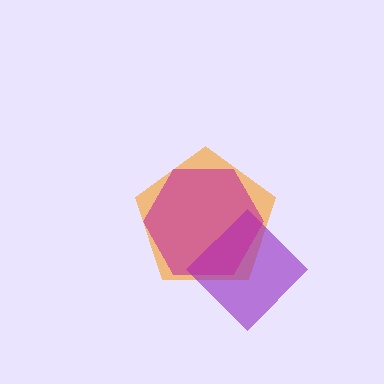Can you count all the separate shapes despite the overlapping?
Yes, there are 3 separate shapes.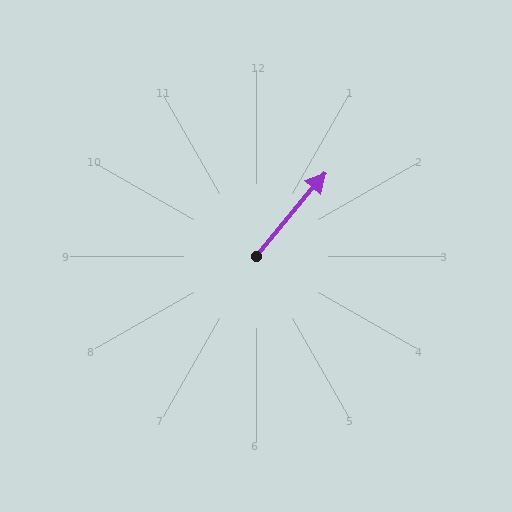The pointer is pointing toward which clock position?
Roughly 1 o'clock.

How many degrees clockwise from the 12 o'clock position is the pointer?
Approximately 40 degrees.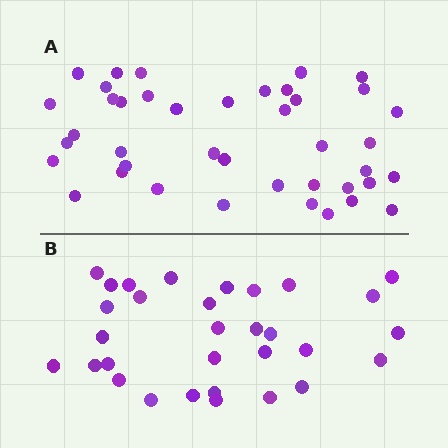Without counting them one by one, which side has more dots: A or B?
Region A (the top region) has more dots.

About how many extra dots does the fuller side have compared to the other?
Region A has roughly 10 or so more dots than region B.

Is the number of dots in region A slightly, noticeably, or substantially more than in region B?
Region A has noticeably more, but not dramatically so. The ratio is roughly 1.3 to 1.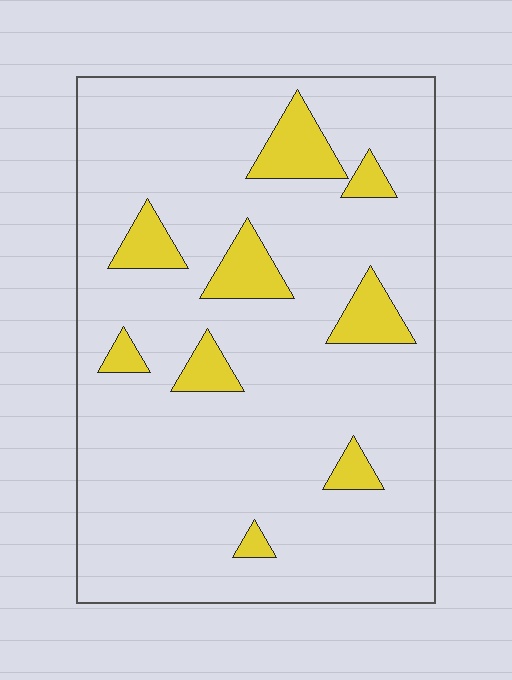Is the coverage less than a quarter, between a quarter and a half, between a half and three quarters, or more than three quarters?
Less than a quarter.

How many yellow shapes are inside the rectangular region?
9.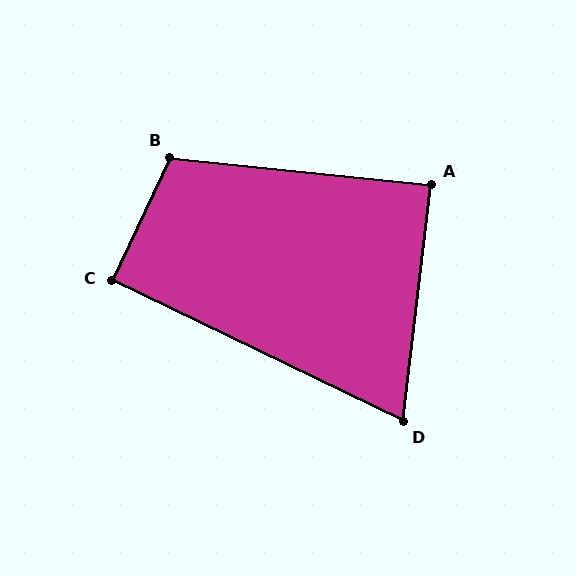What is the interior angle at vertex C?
Approximately 91 degrees (approximately right).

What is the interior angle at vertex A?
Approximately 89 degrees (approximately right).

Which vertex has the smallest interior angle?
D, at approximately 71 degrees.